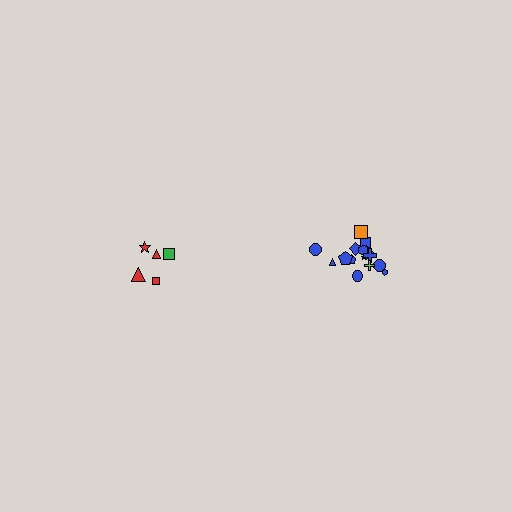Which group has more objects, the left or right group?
The right group.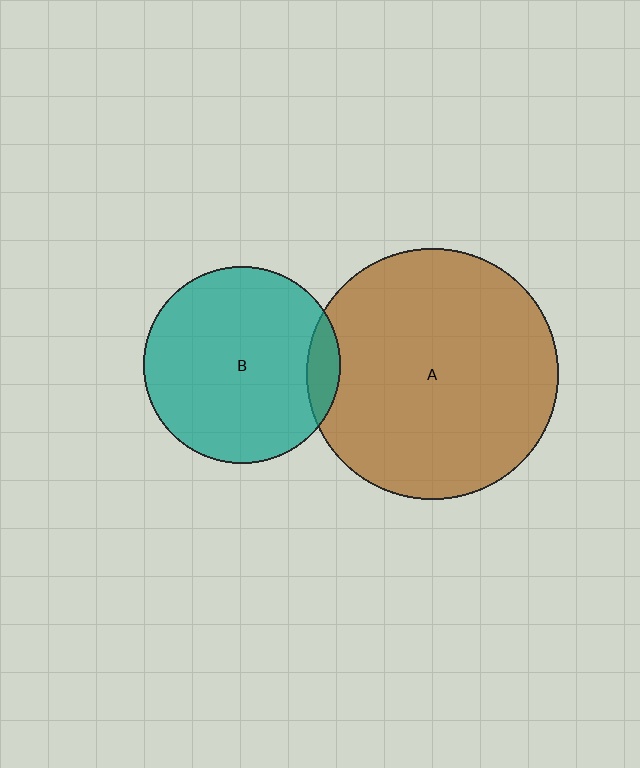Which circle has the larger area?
Circle A (brown).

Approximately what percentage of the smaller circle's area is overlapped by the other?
Approximately 10%.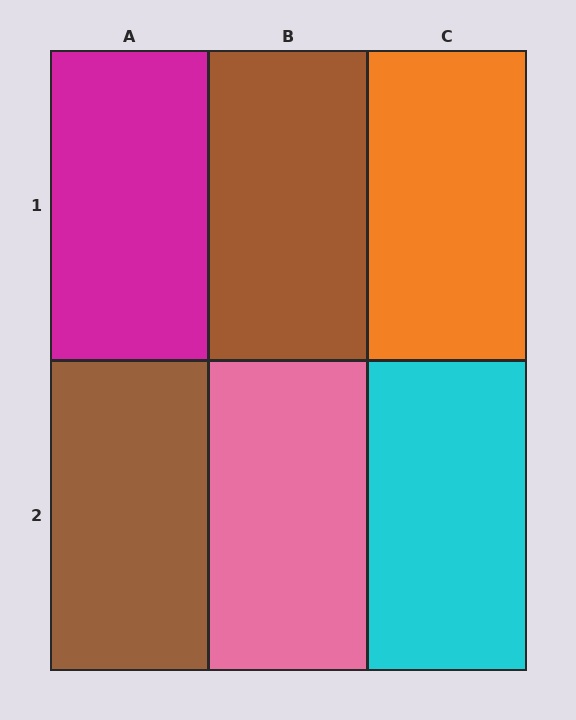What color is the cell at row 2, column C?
Cyan.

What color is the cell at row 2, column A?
Brown.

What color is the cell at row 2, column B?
Pink.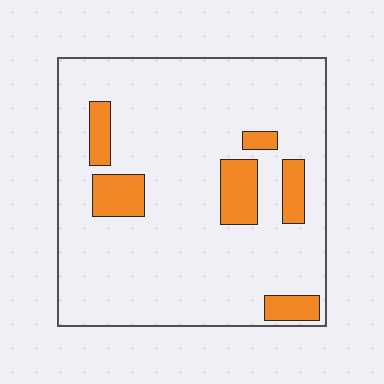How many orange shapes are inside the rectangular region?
6.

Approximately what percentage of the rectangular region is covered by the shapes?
Approximately 15%.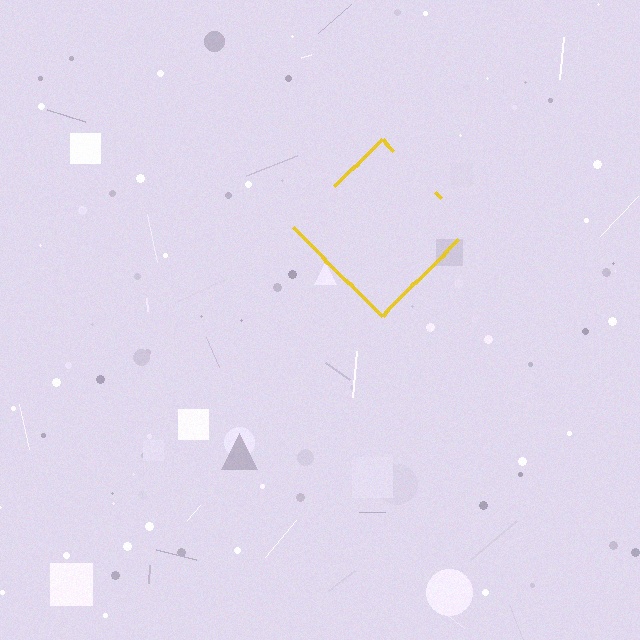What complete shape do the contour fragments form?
The contour fragments form a diamond.